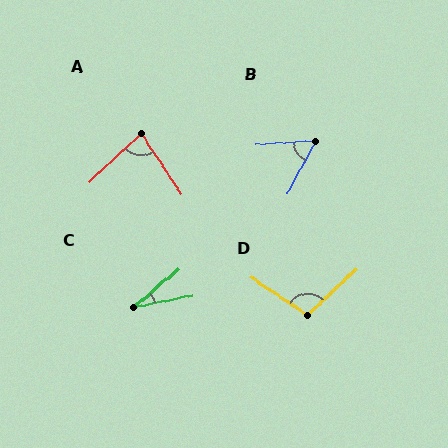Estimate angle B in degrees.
Approximately 58 degrees.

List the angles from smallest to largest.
C (29°), B (58°), A (80°), D (103°).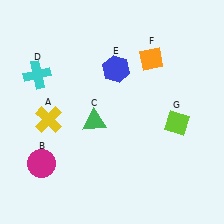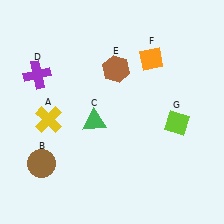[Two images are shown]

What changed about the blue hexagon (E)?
In Image 1, E is blue. In Image 2, it changed to brown.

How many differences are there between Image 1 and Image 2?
There are 3 differences between the two images.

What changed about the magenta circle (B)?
In Image 1, B is magenta. In Image 2, it changed to brown.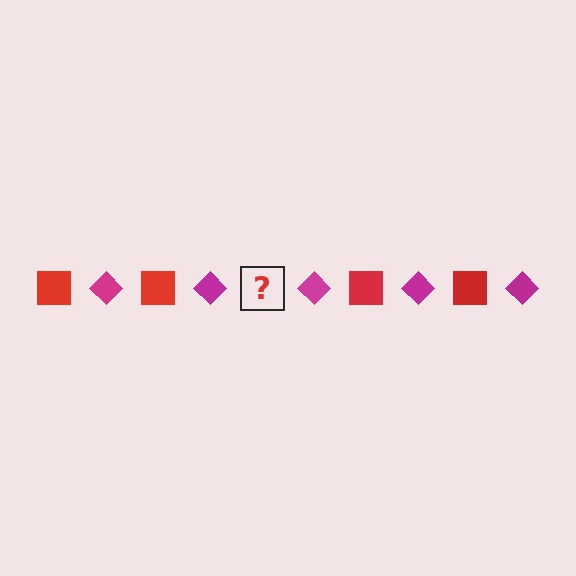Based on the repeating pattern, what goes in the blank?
The blank should be a red square.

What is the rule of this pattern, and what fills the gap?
The rule is that the pattern alternates between red square and magenta diamond. The gap should be filled with a red square.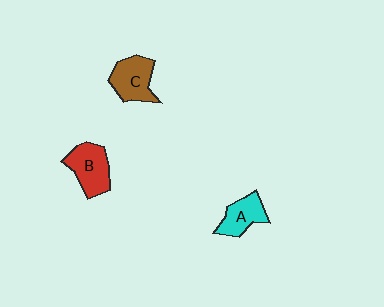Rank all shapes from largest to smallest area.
From largest to smallest: B (red), C (brown), A (cyan).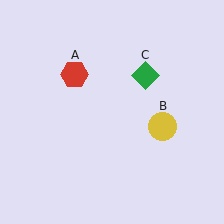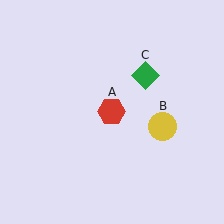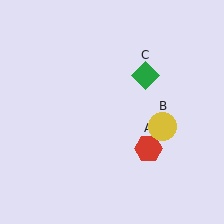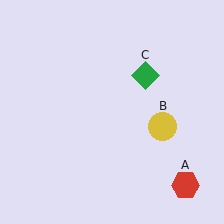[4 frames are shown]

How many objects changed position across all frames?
1 object changed position: red hexagon (object A).